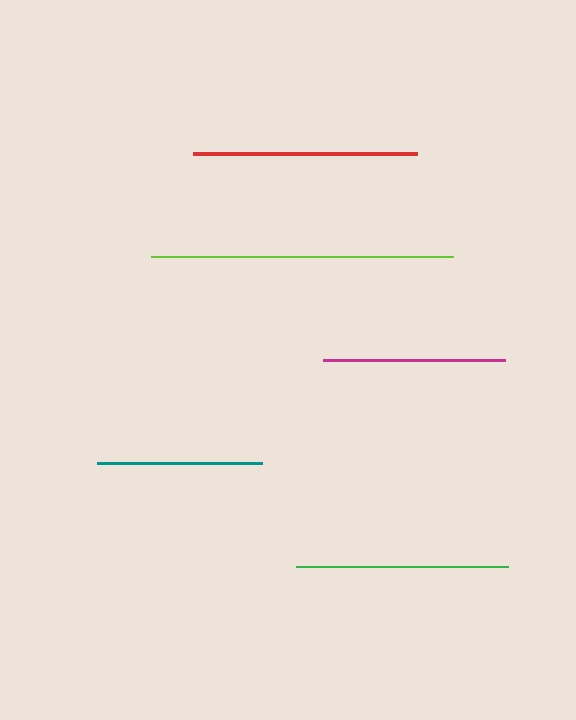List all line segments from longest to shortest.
From longest to shortest: lime, red, green, magenta, teal.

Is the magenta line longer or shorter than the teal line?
The magenta line is longer than the teal line.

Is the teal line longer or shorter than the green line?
The green line is longer than the teal line.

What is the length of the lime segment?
The lime segment is approximately 302 pixels long.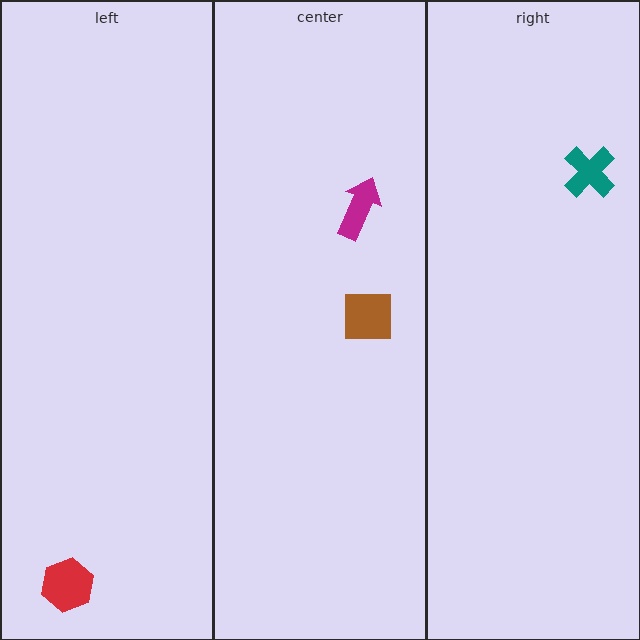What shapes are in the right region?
The teal cross.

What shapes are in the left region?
The red hexagon.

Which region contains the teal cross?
The right region.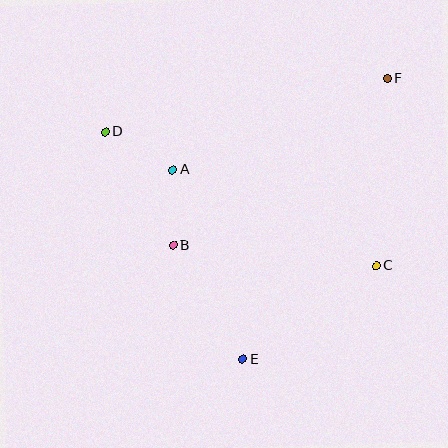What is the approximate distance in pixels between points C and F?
The distance between C and F is approximately 188 pixels.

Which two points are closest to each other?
Points A and B are closest to each other.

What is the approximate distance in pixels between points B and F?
The distance between B and F is approximately 272 pixels.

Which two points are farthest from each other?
Points E and F are farthest from each other.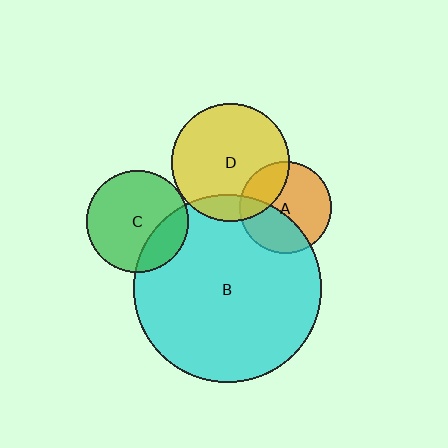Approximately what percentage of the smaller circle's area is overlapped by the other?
Approximately 25%.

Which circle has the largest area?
Circle B (cyan).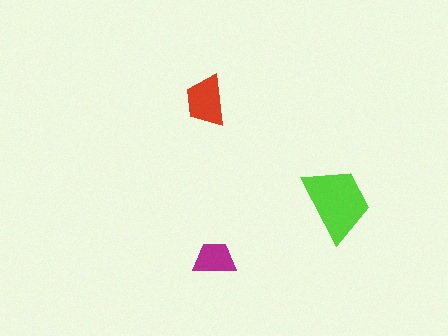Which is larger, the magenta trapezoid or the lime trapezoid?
The lime one.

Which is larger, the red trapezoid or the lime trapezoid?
The lime one.